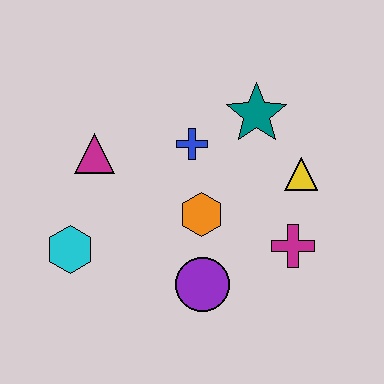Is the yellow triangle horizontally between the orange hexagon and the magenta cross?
No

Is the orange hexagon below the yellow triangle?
Yes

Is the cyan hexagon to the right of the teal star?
No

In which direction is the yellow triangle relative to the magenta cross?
The yellow triangle is above the magenta cross.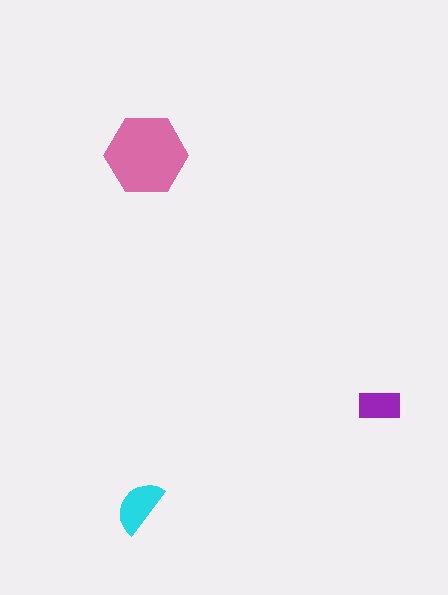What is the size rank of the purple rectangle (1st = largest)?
3rd.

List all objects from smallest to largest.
The purple rectangle, the cyan semicircle, the pink hexagon.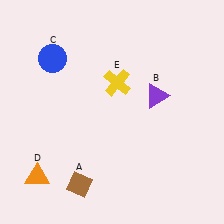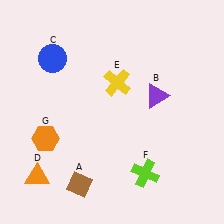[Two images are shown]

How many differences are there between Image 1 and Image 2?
There are 2 differences between the two images.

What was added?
A lime cross (F), an orange hexagon (G) were added in Image 2.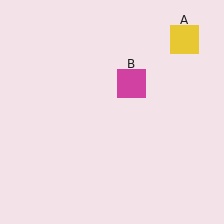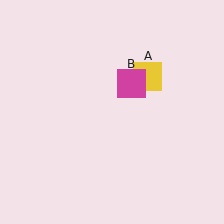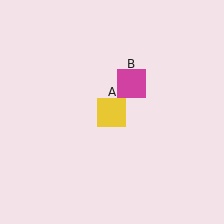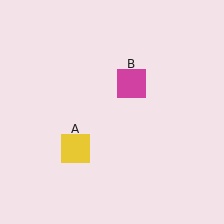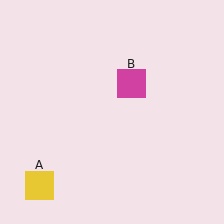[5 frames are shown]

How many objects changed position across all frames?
1 object changed position: yellow square (object A).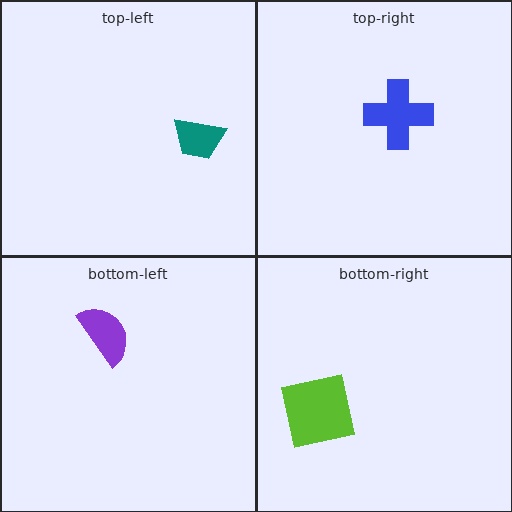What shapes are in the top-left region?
The teal trapezoid.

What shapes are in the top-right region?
The blue cross.